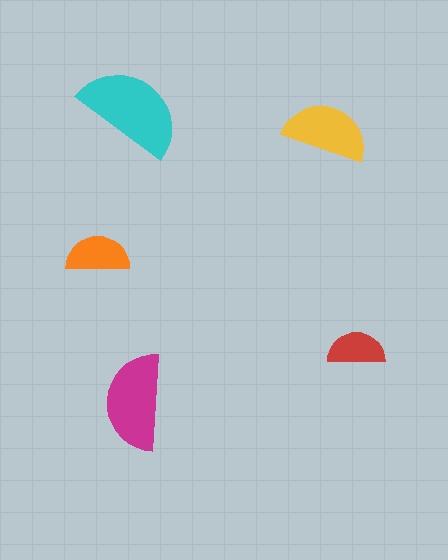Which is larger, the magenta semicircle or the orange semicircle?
The magenta one.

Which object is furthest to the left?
The orange semicircle is leftmost.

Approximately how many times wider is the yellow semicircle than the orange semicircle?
About 1.5 times wider.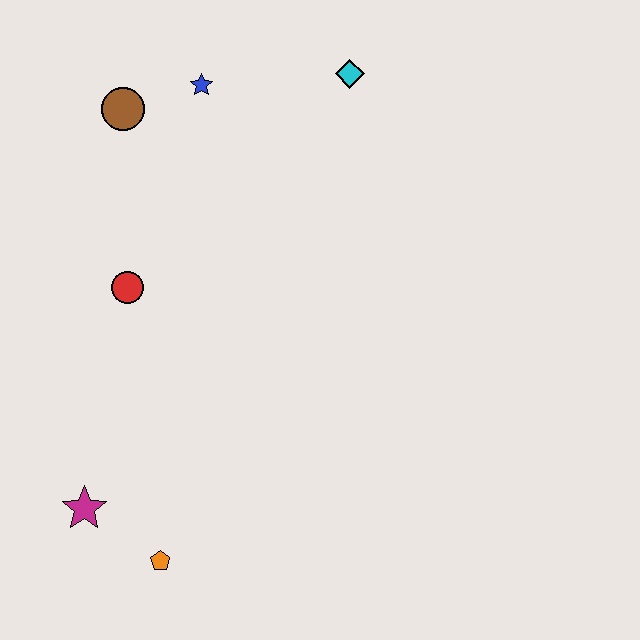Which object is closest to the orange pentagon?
The magenta star is closest to the orange pentagon.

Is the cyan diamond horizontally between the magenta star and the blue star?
No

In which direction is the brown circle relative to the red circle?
The brown circle is above the red circle.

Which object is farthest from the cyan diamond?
The orange pentagon is farthest from the cyan diamond.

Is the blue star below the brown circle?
No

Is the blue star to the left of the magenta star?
No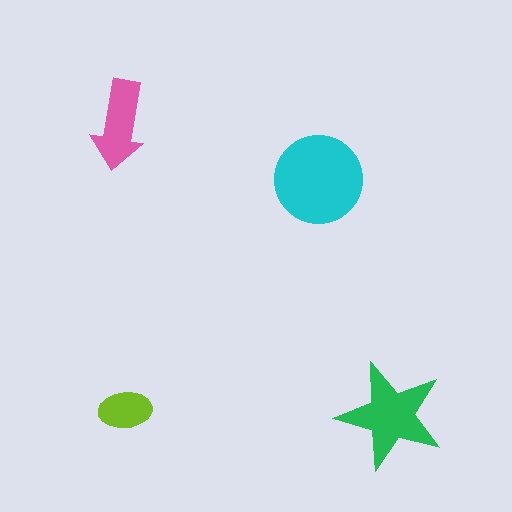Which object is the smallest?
The lime ellipse.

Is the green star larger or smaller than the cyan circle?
Smaller.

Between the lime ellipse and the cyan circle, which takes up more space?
The cyan circle.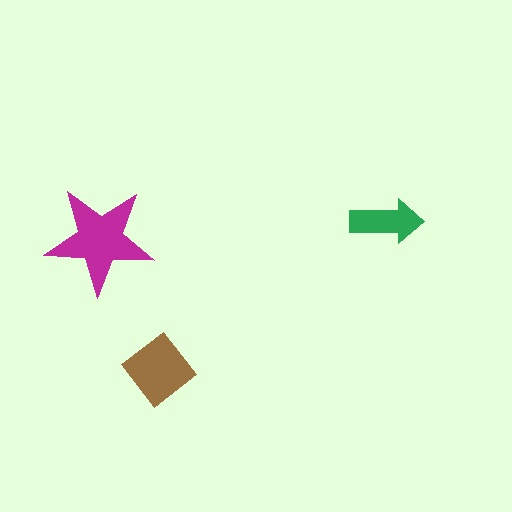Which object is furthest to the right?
The green arrow is rightmost.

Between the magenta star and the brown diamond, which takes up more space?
The magenta star.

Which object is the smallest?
The green arrow.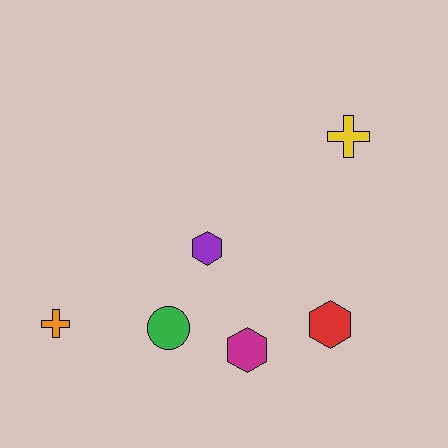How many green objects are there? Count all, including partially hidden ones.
There is 1 green object.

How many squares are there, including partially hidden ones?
There are no squares.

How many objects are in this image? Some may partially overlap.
There are 6 objects.